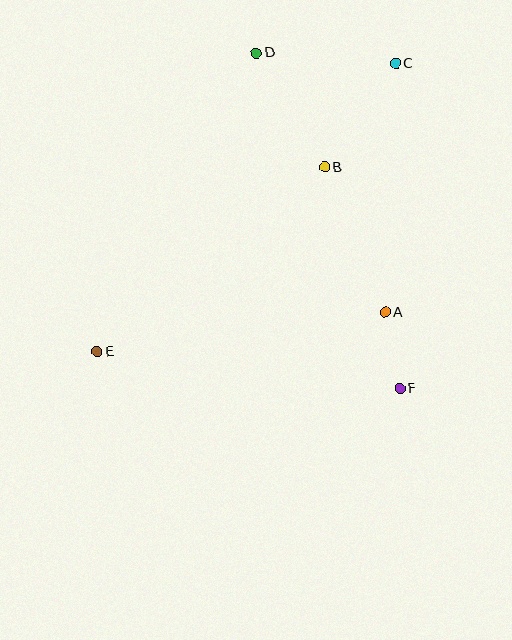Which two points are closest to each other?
Points A and F are closest to each other.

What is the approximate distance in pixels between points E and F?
The distance between E and F is approximately 305 pixels.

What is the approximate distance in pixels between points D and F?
The distance between D and F is approximately 365 pixels.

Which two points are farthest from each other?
Points C and E are farthest from each other.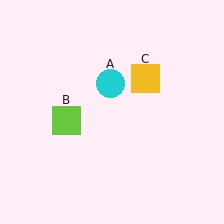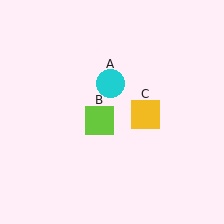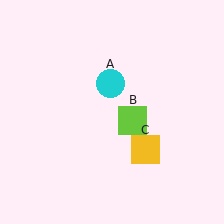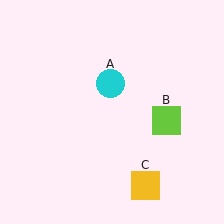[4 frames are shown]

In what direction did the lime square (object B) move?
The lime square (object B) moved right.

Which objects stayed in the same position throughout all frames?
Cyan circle (object A) remained stationary.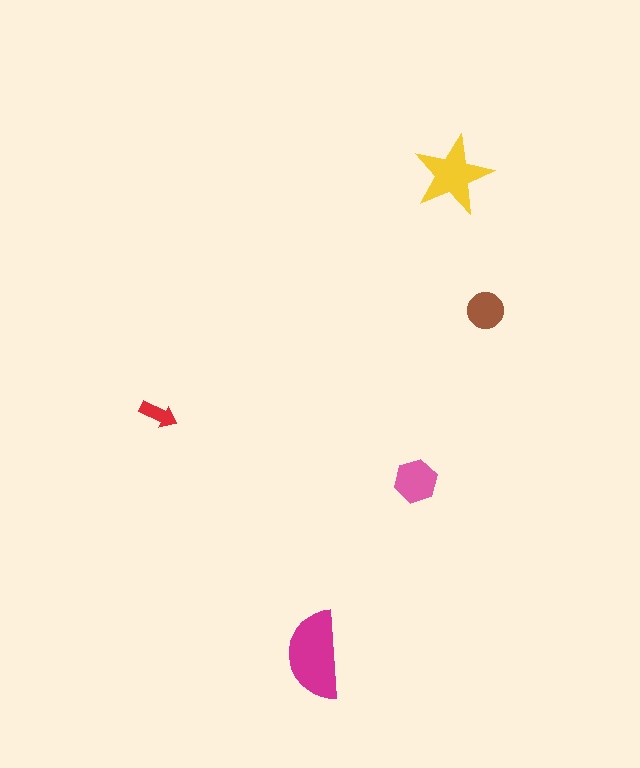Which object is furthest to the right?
The brown circle is rightmost.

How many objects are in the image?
There are 5 objects in the image.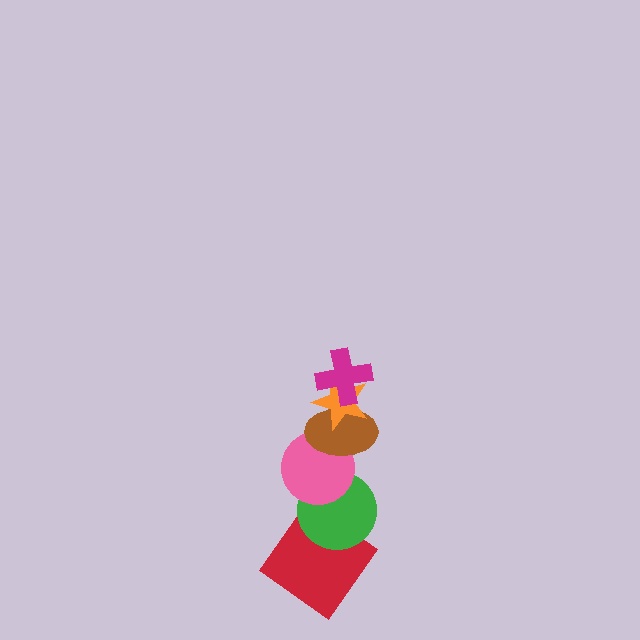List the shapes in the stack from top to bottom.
From top to bottom: the magenta cross, the orange star, the brown ellipse, the pink circle, the green circle, the red diamond.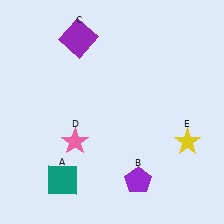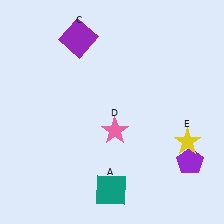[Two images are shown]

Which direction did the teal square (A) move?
The teal square (A) moved right.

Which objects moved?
The objects that moved are: the teal square (A), the purple pentagon (B), the pink star (D).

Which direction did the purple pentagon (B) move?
The purple pentagon (B) moved right.